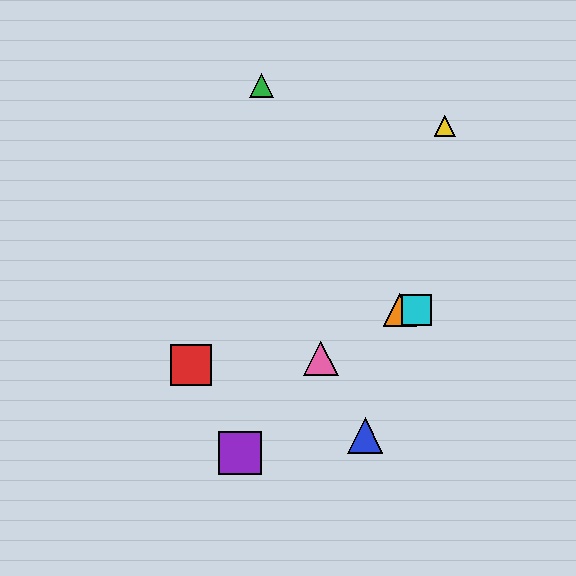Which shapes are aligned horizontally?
The orange triangle, the cyan square are aligned horizontally.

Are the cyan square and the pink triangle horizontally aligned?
No, the cyan square is at y≈310 and the pink triangle is at y≈359.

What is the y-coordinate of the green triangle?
The green triangle is at y≈85.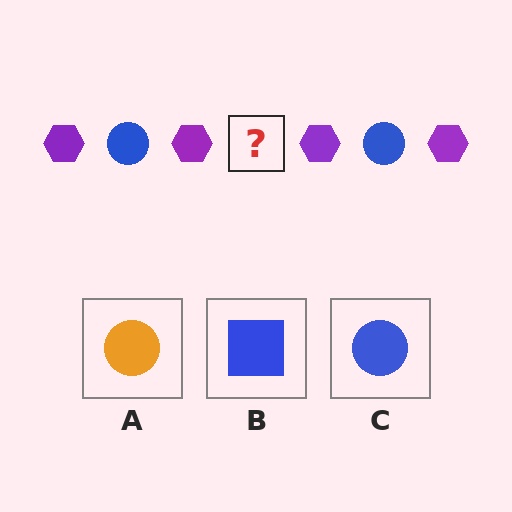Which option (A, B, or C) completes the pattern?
C.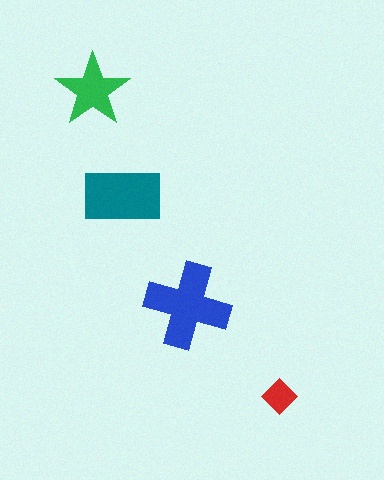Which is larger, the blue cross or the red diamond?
The blue cross.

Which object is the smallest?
The red diamond.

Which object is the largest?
The blue cross.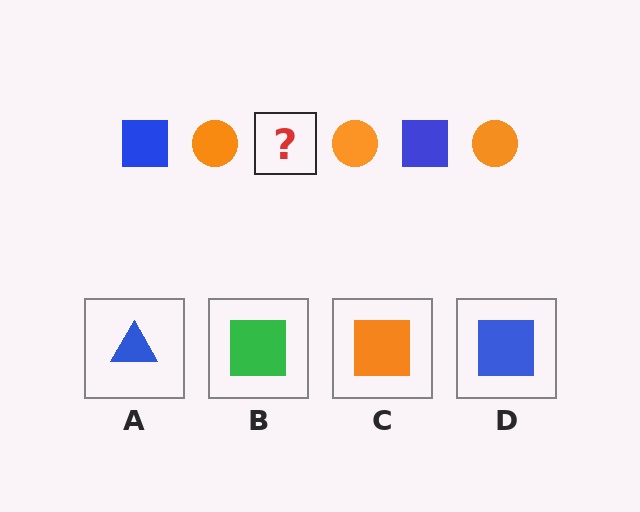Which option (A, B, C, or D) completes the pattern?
D.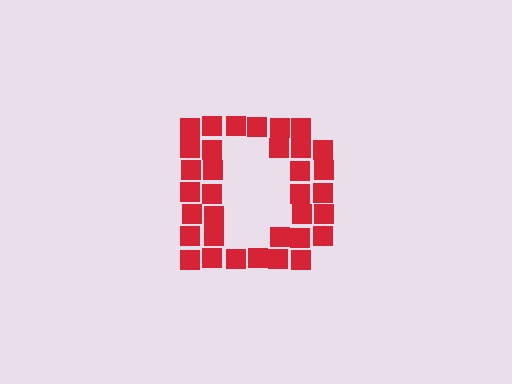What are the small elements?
The small elements are squares.